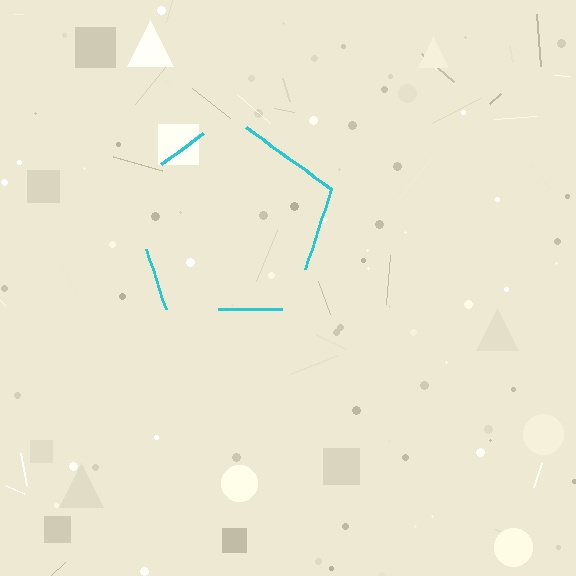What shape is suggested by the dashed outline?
The dashed outline suggests a pentagon.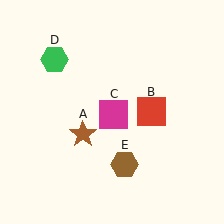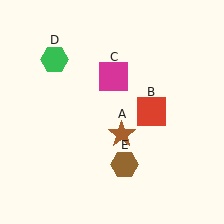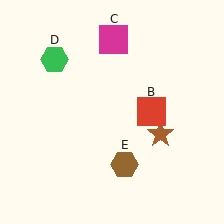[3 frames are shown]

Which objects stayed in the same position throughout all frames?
Red square (object B) and green hexagon (object D) and brown hexagon (object E) remained stationary.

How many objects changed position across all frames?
2 objects changed position: brown star (object A), magenta square (object C).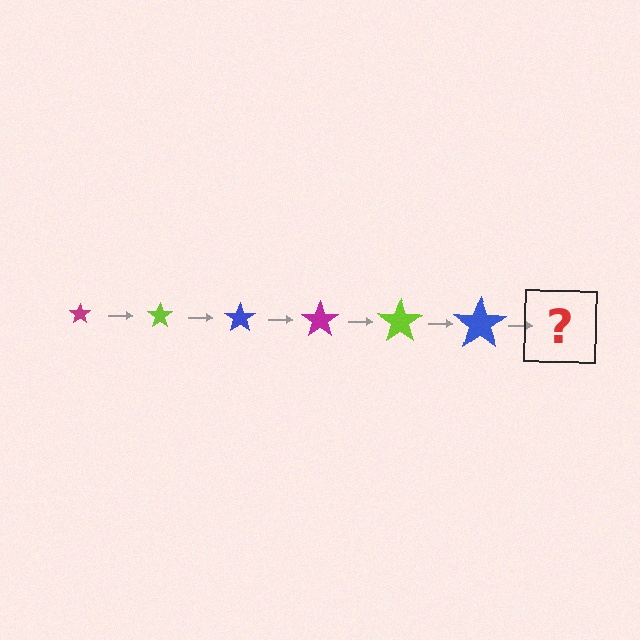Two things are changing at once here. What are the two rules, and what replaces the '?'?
The two rules are that the star grows larger each step and the color cycles through magenta, lime, and blue. The '?' should be a magenta star, larger than the previous one.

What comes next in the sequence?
The next element should be a magenta star, larger than the previous one.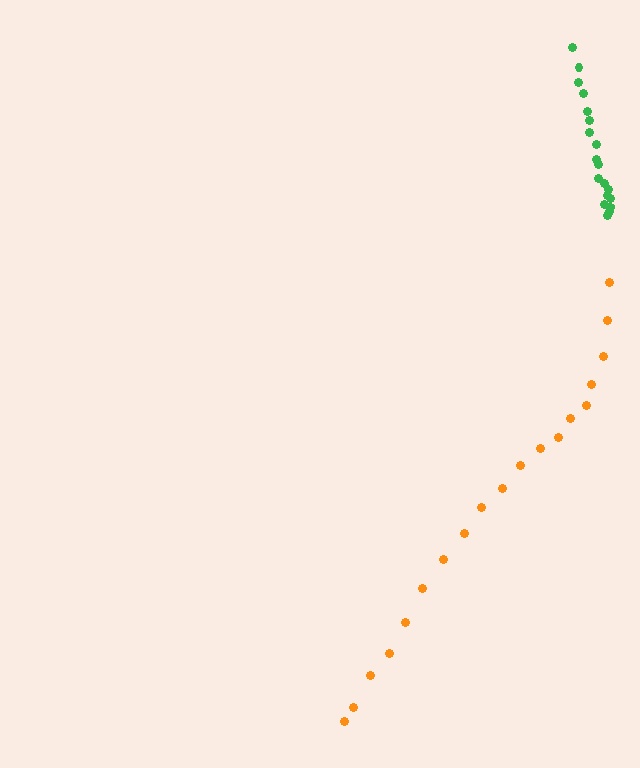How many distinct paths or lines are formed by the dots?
There are 2 distinct paths.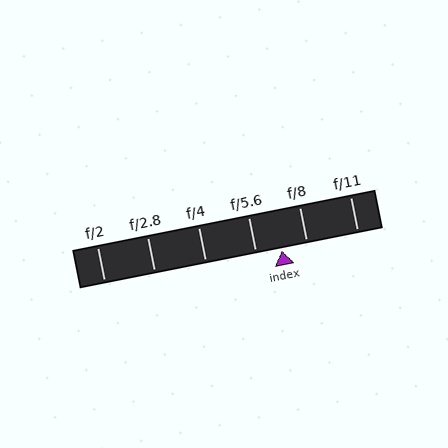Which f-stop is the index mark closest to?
The index mark is closest to f/5.6.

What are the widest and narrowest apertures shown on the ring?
The widest aperture shown is f/2 and the narrowest is f/11.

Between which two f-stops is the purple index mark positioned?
The index mark is between f/5.6 and f/8.